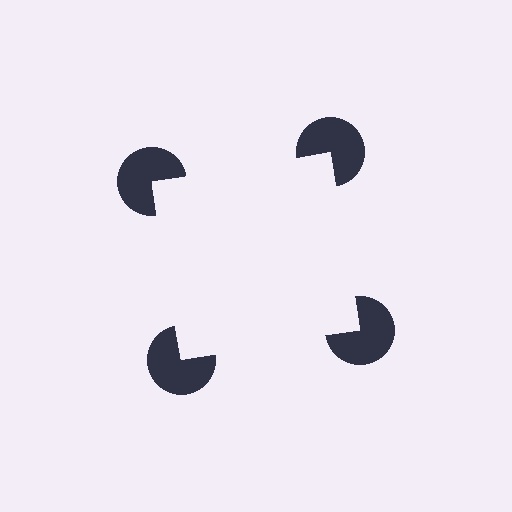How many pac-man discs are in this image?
There are 4 — one at each vertex of the illusory square.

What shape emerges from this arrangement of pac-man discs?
An illusory square — its edges are inferred from the aligned wedge cuts in the pac-man discs, not physically drawn.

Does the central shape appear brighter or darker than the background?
It typically appears slightly brighter than the background, even though no actual brightness change is drawn.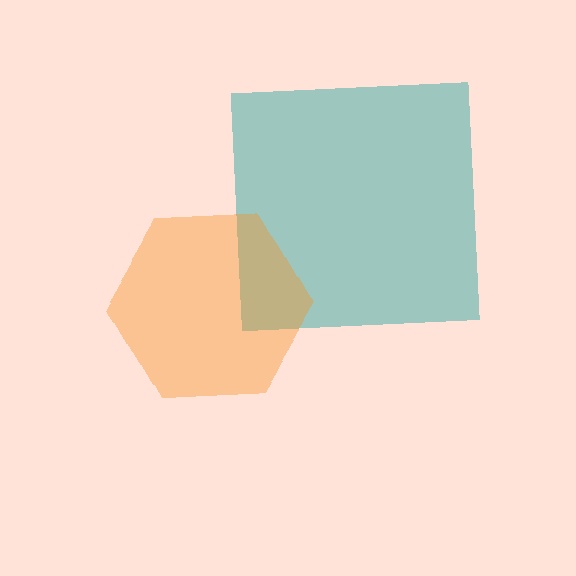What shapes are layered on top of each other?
The layered shapes are: a teal square, an orange hexagon.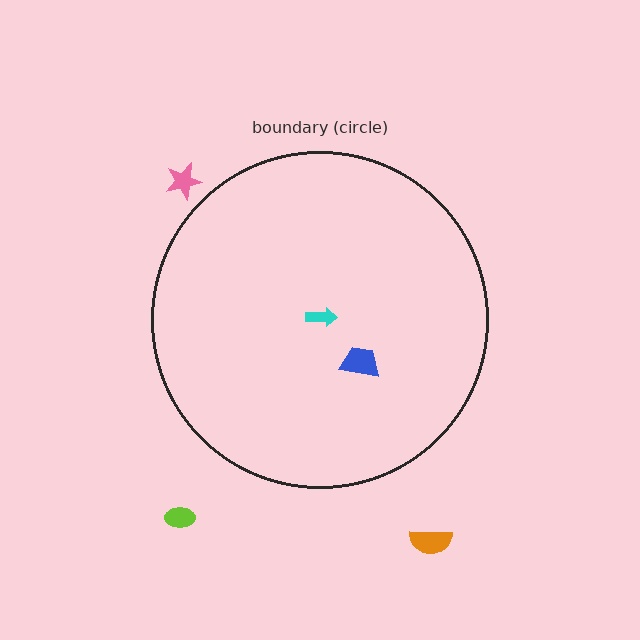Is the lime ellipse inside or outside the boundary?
Outside.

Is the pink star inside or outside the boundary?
Outside.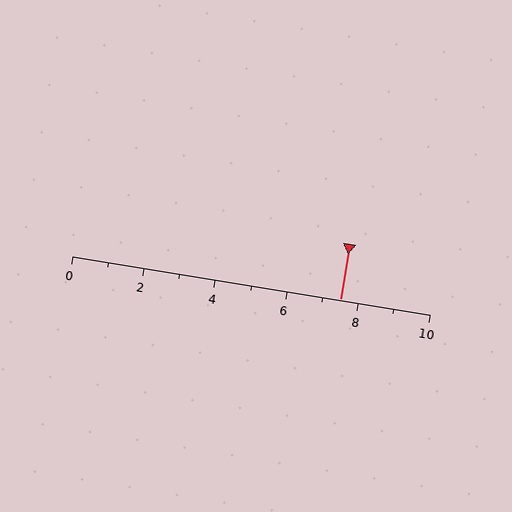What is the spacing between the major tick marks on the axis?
The major ticks are spaced 2 apart.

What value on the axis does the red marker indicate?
The marker indicates approximately 7.5.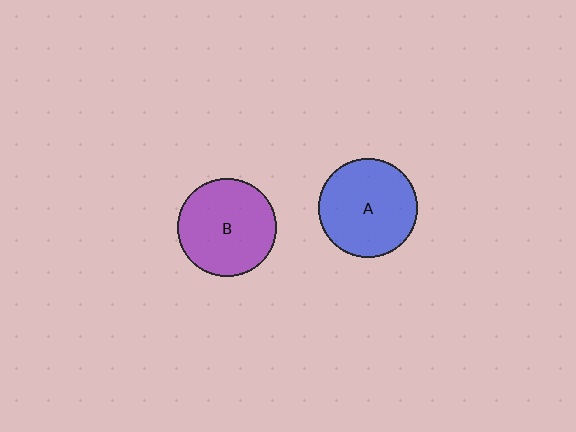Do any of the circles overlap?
No, none of the circles overlap.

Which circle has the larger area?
Circle A (blue).